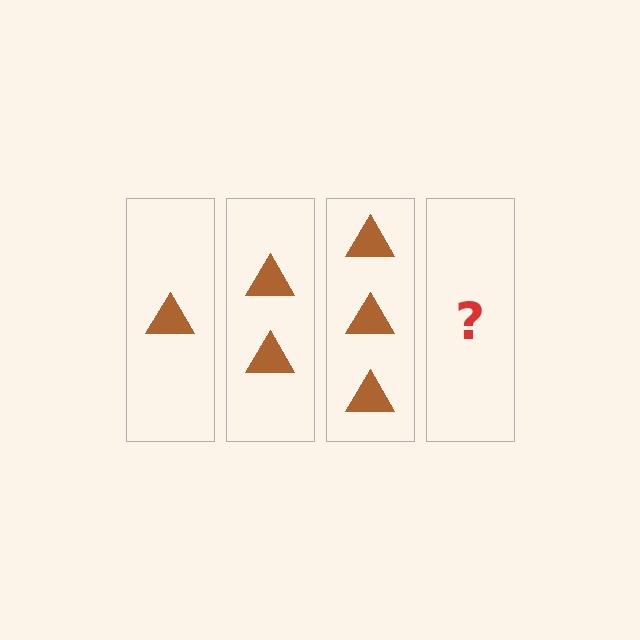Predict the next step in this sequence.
The next step is 4 triangles.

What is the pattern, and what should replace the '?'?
The pattern is that each step adds one more triangle. The '?' should be 4 triangles.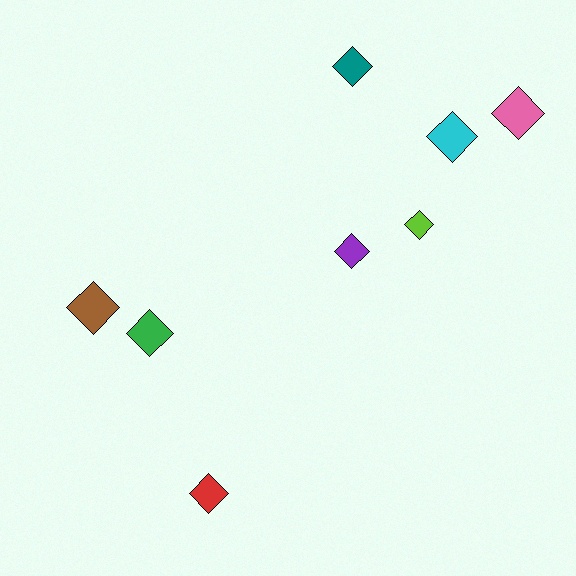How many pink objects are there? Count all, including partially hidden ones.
There is 1 pink object.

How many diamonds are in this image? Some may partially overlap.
There are 8 diamonds.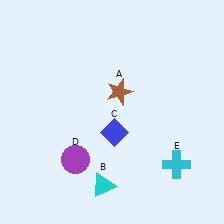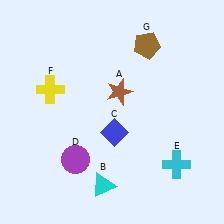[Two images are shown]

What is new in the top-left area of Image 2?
A yellow cross (F) was added in the top-left area of Image 2.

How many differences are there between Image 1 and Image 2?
There are 2 differences between the two images.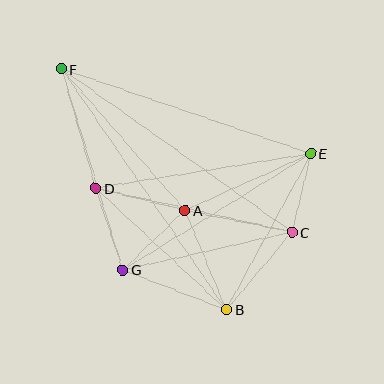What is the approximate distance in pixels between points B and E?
The distance between B and E is approximately 177 pixels.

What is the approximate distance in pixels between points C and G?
The distance between C and G is approximately 173 pixels.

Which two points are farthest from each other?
Points B and F are farthest from each other.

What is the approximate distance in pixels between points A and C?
The distance between A and C is approximately 109 pixels.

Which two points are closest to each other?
Points C and E are closest to each other.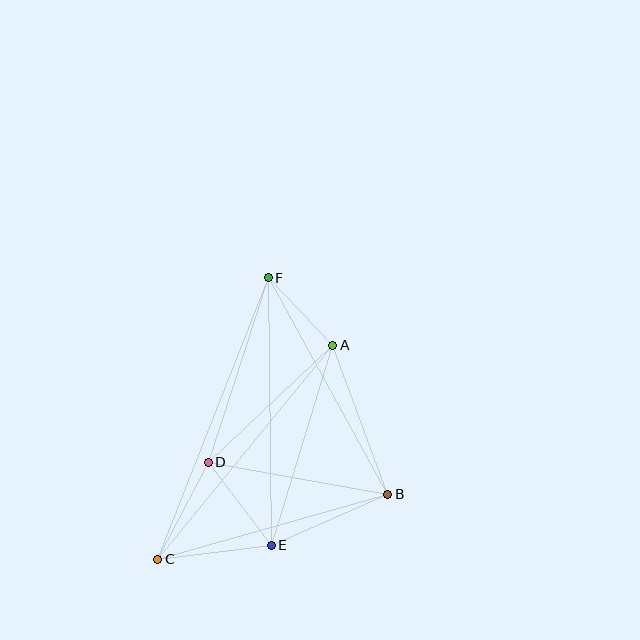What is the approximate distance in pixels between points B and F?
The distance between B and F is approximately 248 pixels.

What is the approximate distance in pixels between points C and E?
The distance between C and E is approximately 114 pixels.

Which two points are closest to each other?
Points A and F are closest to each other.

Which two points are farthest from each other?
Points C and F are farthest from each other.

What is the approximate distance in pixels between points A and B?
The distance between A and B is approximately 159 pixels.